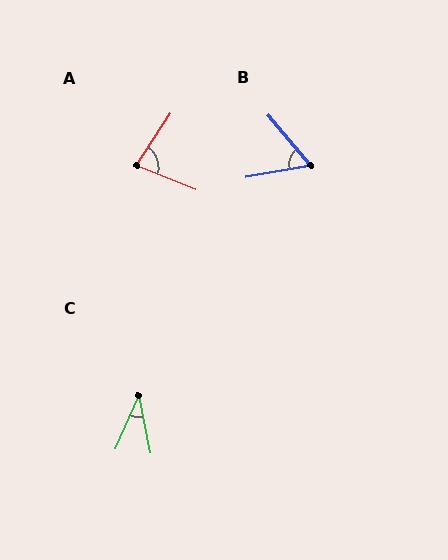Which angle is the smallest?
C, at approximately 35 degrees.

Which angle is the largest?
A, at approximately 79 degrees.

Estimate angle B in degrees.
Approximately 59 degrees.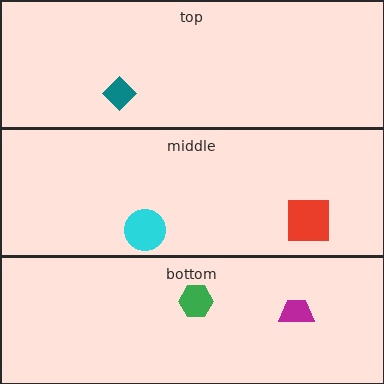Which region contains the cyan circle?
The middle region.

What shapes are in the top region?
The teal diamond.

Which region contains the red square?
The middle region.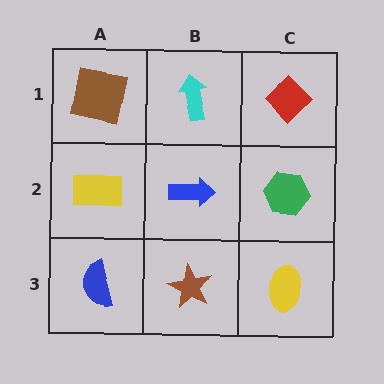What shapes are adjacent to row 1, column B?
A blue arrow (row 2, column B), a brown square (row 1, column A), a red diamond (row 1, column C).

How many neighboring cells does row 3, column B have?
3.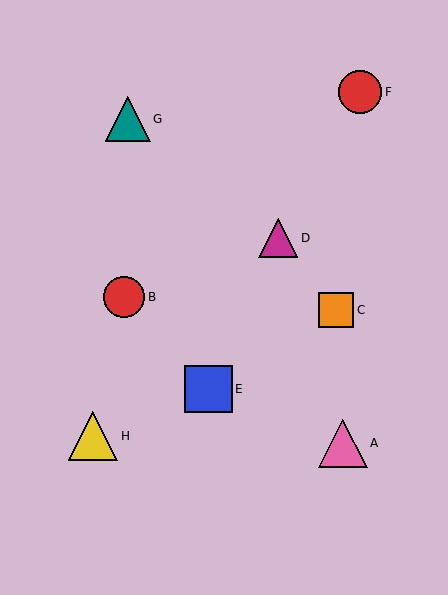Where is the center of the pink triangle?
The center of the pink triangle is at (343, 443).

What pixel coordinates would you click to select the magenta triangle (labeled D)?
Click at (278, 238) to select the magenta triangle D.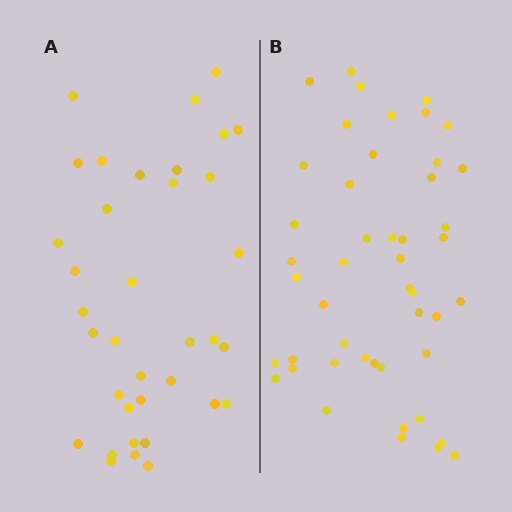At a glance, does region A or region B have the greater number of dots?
Region B (the right region) has more dots.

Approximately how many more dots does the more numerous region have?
Region B has roughly 12 or so more dots than region A.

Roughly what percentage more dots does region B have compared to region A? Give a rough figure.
About 30% more.